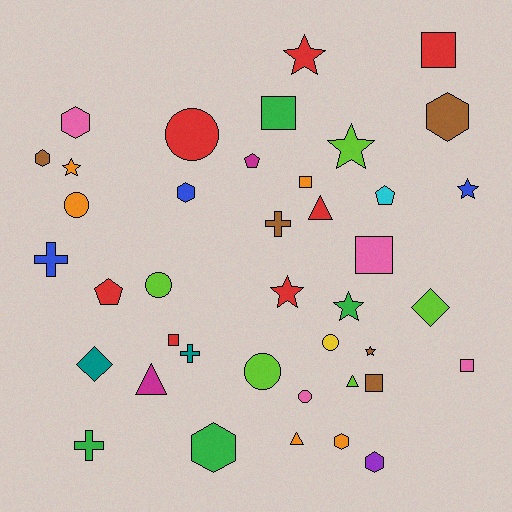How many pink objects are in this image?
There are 4 pink objects.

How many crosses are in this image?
There are 4 crosses.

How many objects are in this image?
There are 40 objects.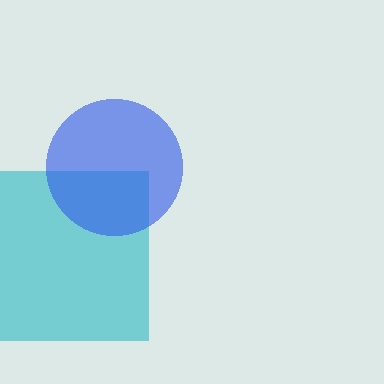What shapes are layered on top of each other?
The layered shapes are: a cyan square, a blue circle.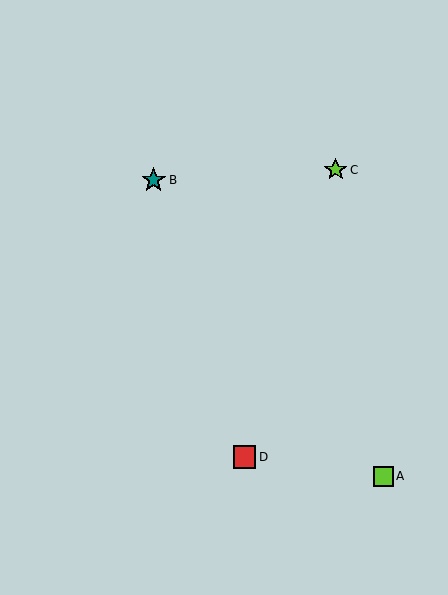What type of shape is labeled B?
Shape B is a teal star.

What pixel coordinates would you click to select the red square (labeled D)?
Click at (245, 457) to select the red square D.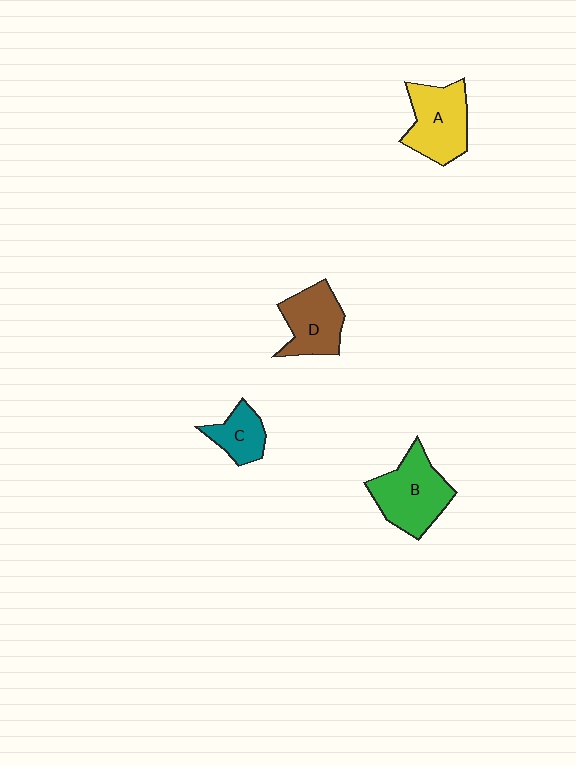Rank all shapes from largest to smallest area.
From largest to smallest: B (green), A (yellow), D (brown), C (teal).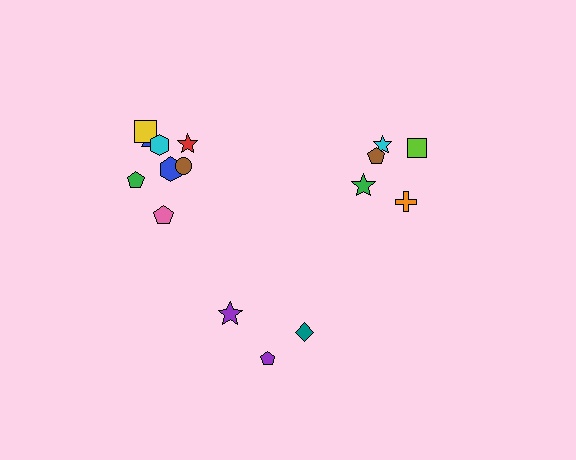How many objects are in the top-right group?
There are 5 objects.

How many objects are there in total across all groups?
There are 16 objects.